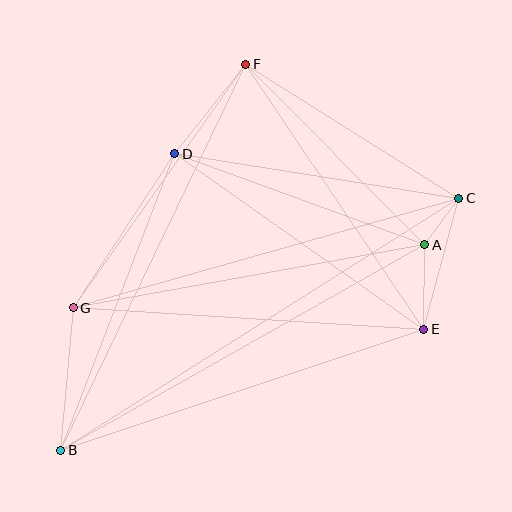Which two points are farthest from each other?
Points B and C are farthest from each other.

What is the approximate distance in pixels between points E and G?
The distance between E and G is approximately 351 pixels.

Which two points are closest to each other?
Points A and C are closest to each other.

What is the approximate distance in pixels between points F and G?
The distance between F and G is approximately 299 pixels.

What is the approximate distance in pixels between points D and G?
The distance between D and G is approximately 185 pixels.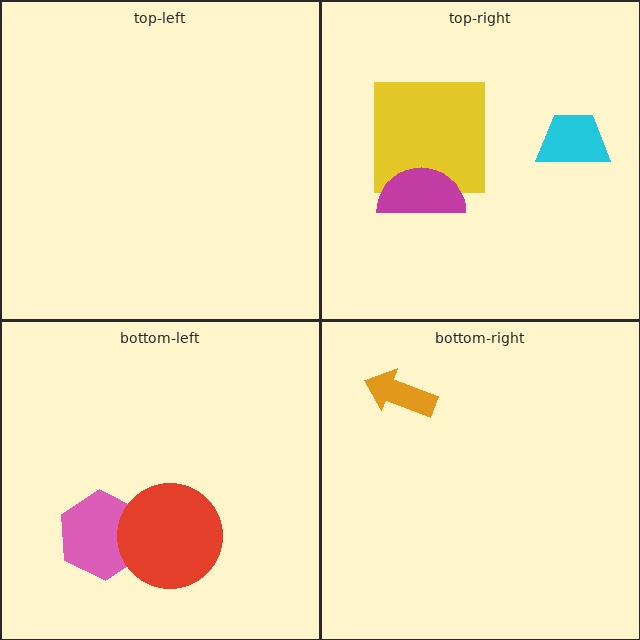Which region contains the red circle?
The bottom-left region.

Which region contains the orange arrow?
The bottom-right region.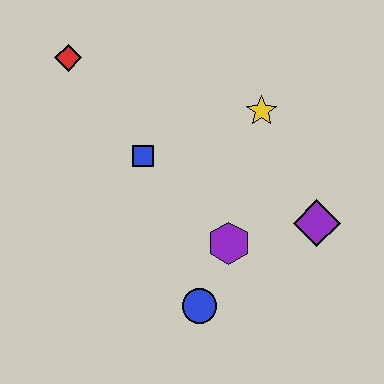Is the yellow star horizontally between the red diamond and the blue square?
No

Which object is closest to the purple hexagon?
The blue circle is closest to the purple hexagon.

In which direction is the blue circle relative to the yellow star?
The blue circle is below the yellow star.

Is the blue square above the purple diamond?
Yes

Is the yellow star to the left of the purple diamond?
Yes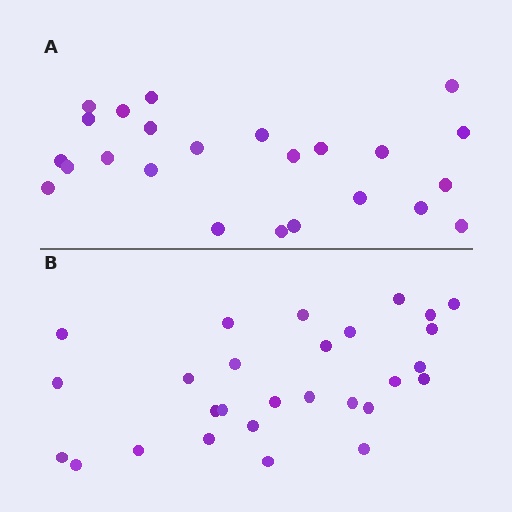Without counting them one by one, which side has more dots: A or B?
Region B (the bottom region) has more dots.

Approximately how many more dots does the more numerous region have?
Region B has about 4 more dots than region A.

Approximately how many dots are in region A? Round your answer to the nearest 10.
About 20 dots. (The exact count is 24, which rounds to 20.)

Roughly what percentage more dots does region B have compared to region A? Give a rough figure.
About 15% more.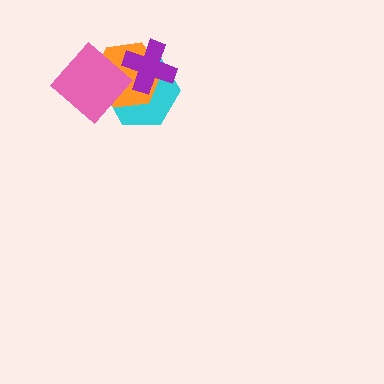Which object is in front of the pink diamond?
The purple cross is in front of the pink diamond.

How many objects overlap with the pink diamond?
3 objects overlap with the pink diamond.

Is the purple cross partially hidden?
No, no other shape covers it.